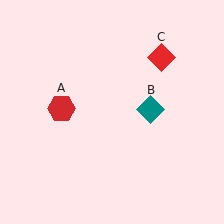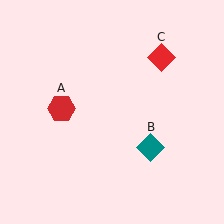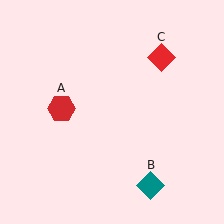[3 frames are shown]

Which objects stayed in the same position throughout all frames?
Red hexagon (object A) and red diamond (object C) remained stationary.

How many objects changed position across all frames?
1 object changed position: teal diamond (object B).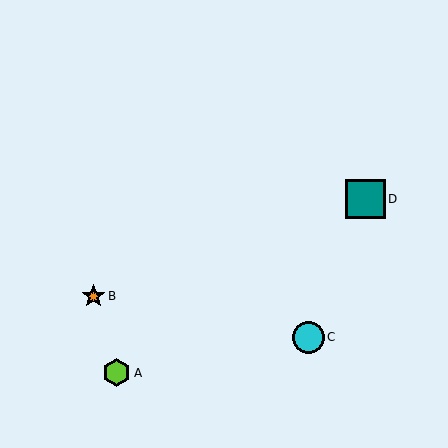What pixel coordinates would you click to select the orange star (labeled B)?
Click at (94, 296) to select the orange star B.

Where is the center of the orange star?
The center of the orange star is at (94, 296).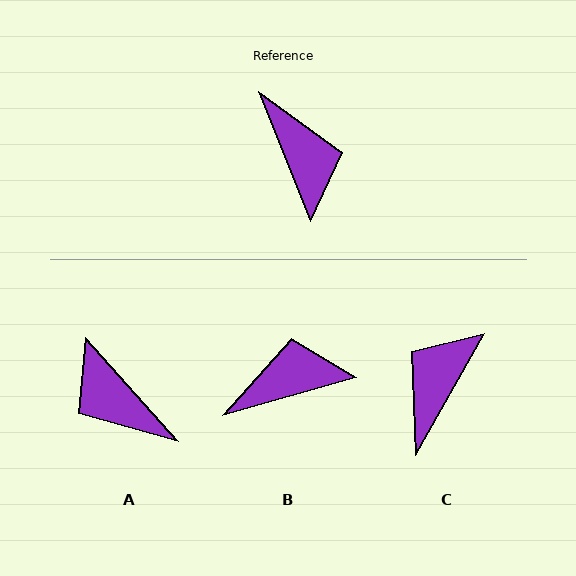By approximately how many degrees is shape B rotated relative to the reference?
Approximately 84 degrees counter-clockwise.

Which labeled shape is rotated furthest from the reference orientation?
A, about 160 degrees away.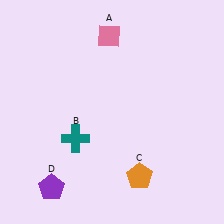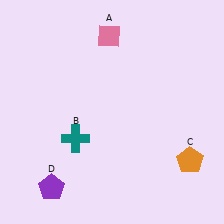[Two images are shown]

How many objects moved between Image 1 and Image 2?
1 object moved between the two images.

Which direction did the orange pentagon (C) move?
The orange pentagon (C) moved right.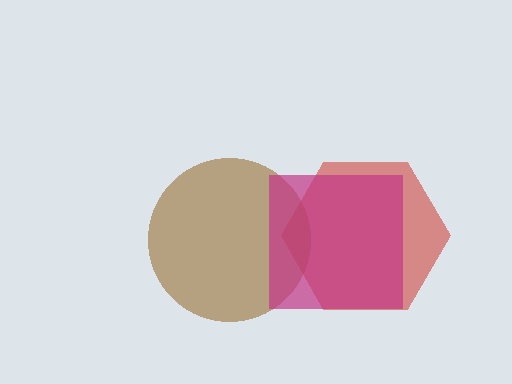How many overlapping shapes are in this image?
There are 3 overlapping shapes in the image.